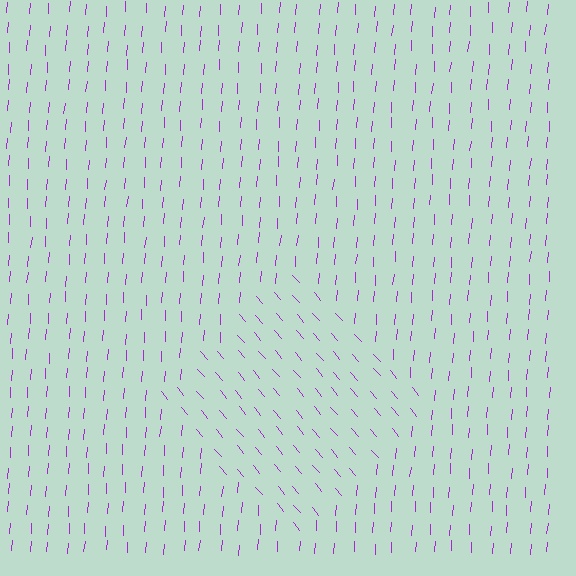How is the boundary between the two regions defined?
The boundary is defined purely by a change in line orientation (approximately 45 degrees difference). All lines are the same color and thickness.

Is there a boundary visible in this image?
Yes, there is a texture boundary formed by a change in line orientation.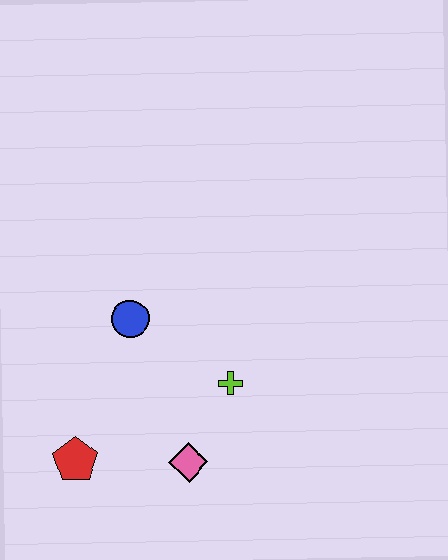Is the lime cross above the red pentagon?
Yes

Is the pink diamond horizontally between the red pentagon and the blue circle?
No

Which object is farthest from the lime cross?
The red pentagon is farthest from the lime cross.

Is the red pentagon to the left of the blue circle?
Yes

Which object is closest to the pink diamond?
The lime cross is closest to the pink diamond.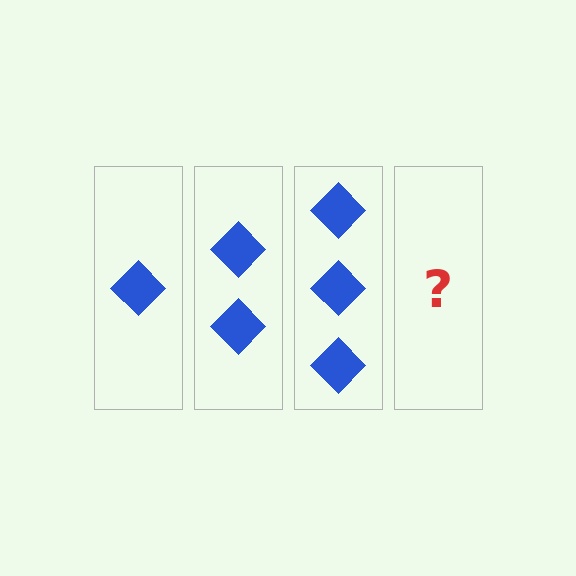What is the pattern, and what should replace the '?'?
The pattern is that each step adds one more diamond. The '?' should be 4 diamonds.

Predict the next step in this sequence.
The next step is 4 diamonds.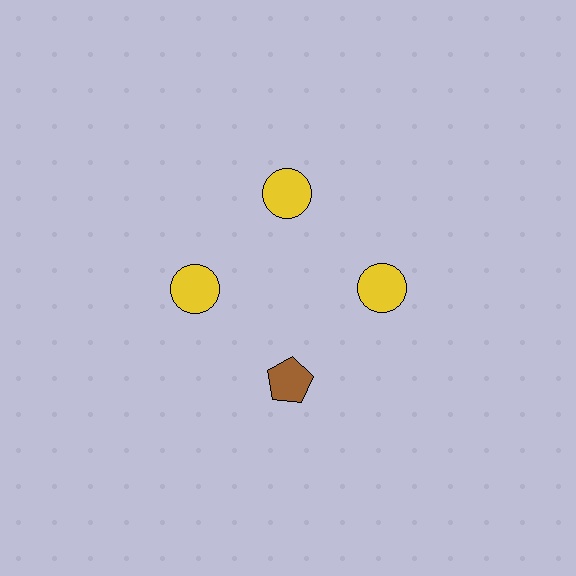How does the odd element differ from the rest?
It differs in both color (brown instead of yellow) and shape (pentagon instead of circle).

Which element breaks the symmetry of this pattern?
The brown pentagon at roughly the 6 o'clock position breaks the symmetry. All other shapes are yellow circles.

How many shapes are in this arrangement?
There are 4 shapes arranged in a ring pattern.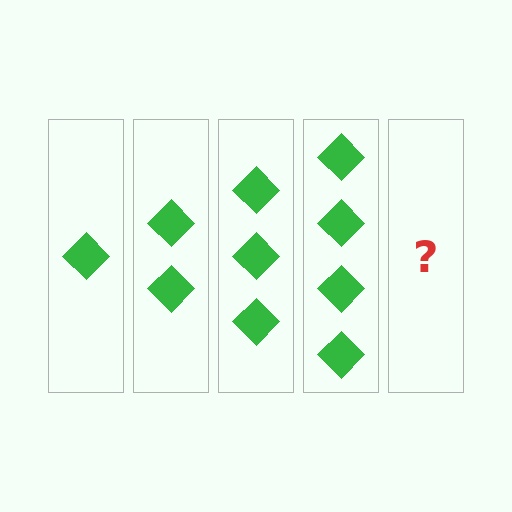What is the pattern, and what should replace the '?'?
The pattern is that each step adds one more diamond. The '?' should be 5 diamonds.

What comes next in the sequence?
The next element should be 5 diamonds.